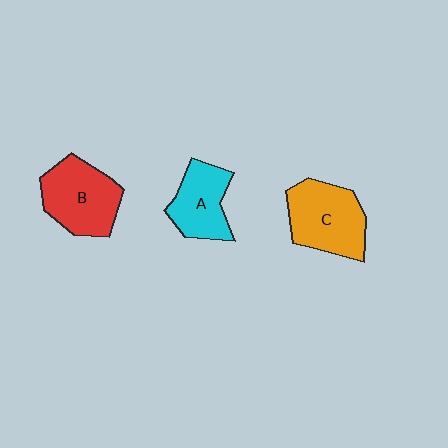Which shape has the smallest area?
Shape A (cyan).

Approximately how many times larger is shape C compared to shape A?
Approximately 1.3 times.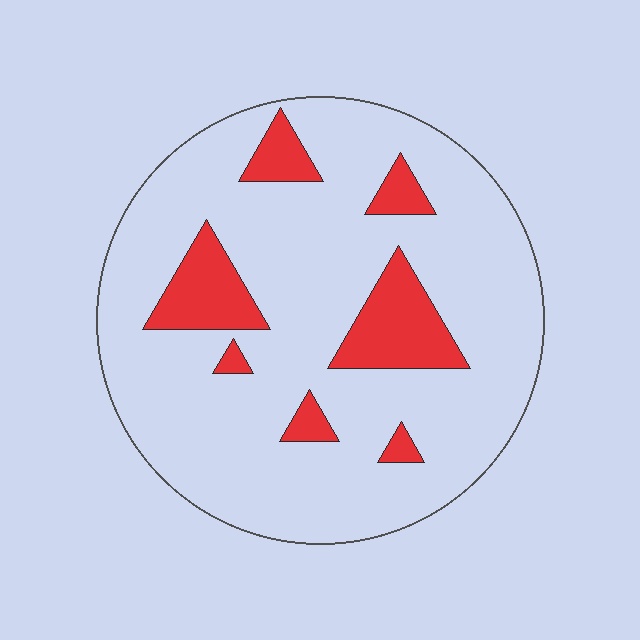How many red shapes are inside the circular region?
7.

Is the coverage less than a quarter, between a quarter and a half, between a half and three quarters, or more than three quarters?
Less than a quarter.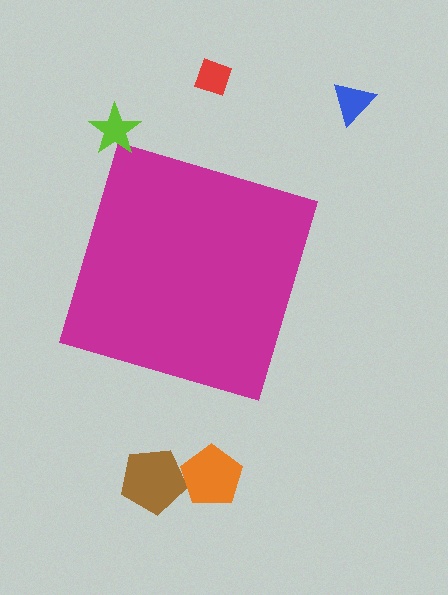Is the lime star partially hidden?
No, the lime star is fully visible.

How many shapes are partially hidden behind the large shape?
0 shapes are partially hidden.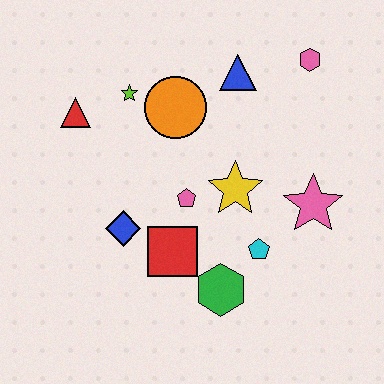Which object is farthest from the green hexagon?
The pink hexagon is farthest from the green hexagon.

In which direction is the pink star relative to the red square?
The pink star is to the right of the red square.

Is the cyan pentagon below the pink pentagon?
Yes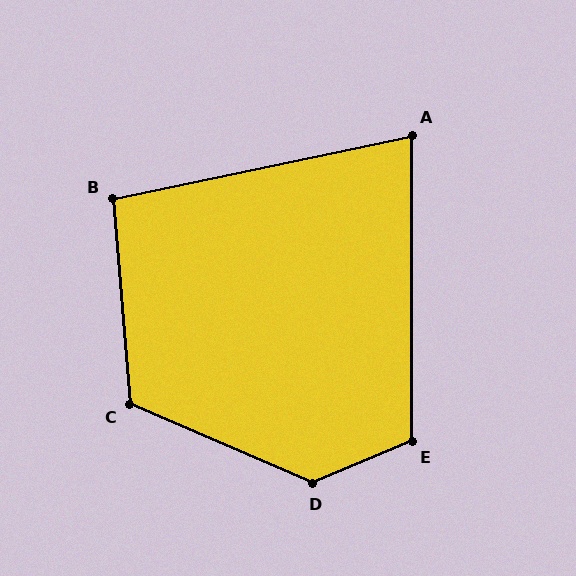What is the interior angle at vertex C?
Approximately 118 degrees (obtuse).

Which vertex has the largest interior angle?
D, at approximately 134 degrees.